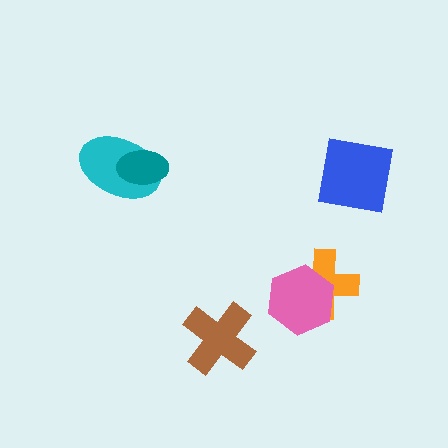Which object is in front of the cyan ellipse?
The teal ellipse is in front of the cyan ellipse.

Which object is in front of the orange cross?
The pink hexagon is in front of the orange cross.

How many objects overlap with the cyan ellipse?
1 object overlaps with the cyan ellipse.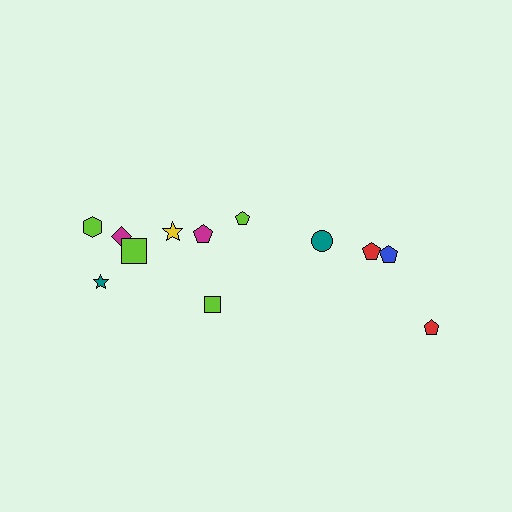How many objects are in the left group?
There are 8 objects.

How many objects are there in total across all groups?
There are 12 objects.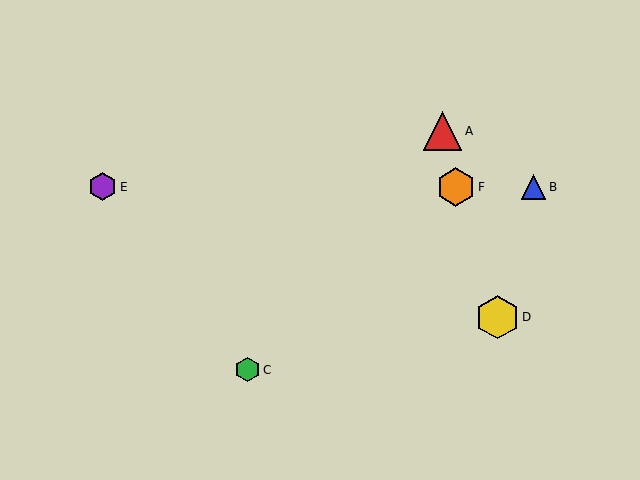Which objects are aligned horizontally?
Objects B, E, F are aligned horizontally.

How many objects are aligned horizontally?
3 objects (B, E, F) are aligned horizontally.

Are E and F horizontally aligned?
Yes, both are at y≈187.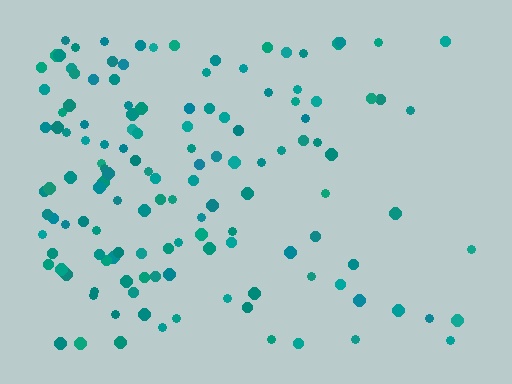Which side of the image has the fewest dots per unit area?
The right.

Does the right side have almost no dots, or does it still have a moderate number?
Still a moderate number, just noticeably fewer than the left.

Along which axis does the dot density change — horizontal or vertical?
Horizontal.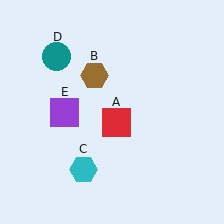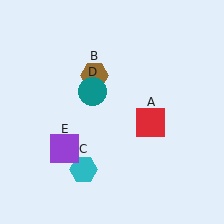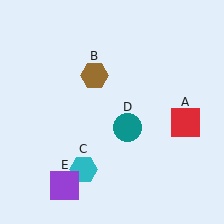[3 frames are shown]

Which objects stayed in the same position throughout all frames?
Brown hexagon (object B) and cyan hexagon (object C) remained stationary.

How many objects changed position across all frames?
3 objects changed position: red square (object A), teal circle (object D), purple square (object E).